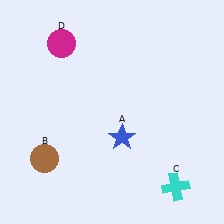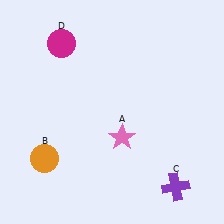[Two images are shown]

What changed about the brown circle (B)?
In Image 1, B is brown. In Image 2, it changed to orange.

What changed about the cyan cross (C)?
In Image 1, C is cyan. In Image 2, it changed to purple.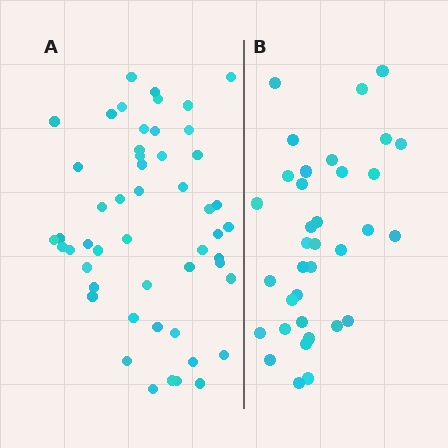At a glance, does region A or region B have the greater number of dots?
Region A (the left region) has more dots.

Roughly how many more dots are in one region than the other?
Region A has approximately 15 more dots than region B.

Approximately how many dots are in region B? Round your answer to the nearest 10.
About 40 dots. (The exact count is 35, which rounds to 40.)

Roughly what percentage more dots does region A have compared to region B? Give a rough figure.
About 45% more.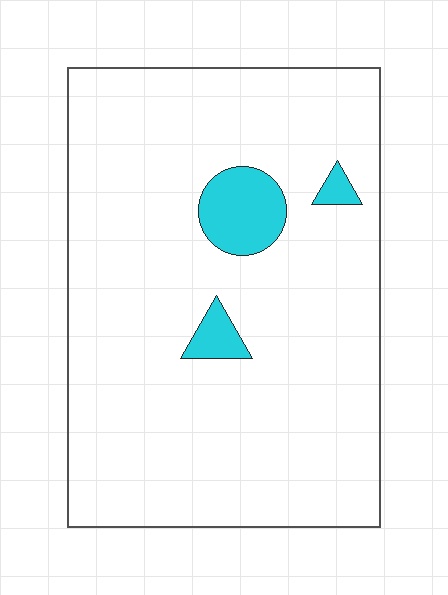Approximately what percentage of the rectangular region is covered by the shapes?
Approximately 5%.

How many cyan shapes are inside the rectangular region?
3.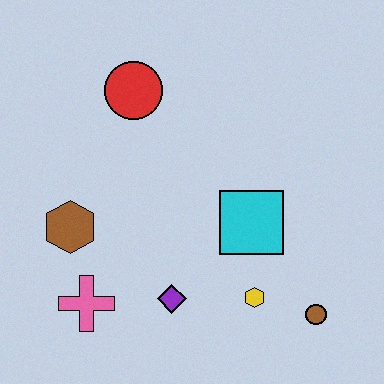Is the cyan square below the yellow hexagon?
No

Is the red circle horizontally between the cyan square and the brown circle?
No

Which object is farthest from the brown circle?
The red circle is farthest from the brown circle.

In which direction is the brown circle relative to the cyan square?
The brown circle is below the cyan square.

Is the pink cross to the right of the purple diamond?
No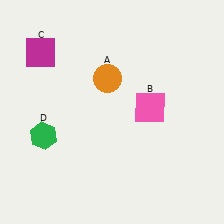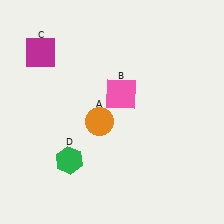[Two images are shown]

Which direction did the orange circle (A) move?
The orange circle (A) moved down.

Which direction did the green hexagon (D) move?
The green hexagon (D) moved right.